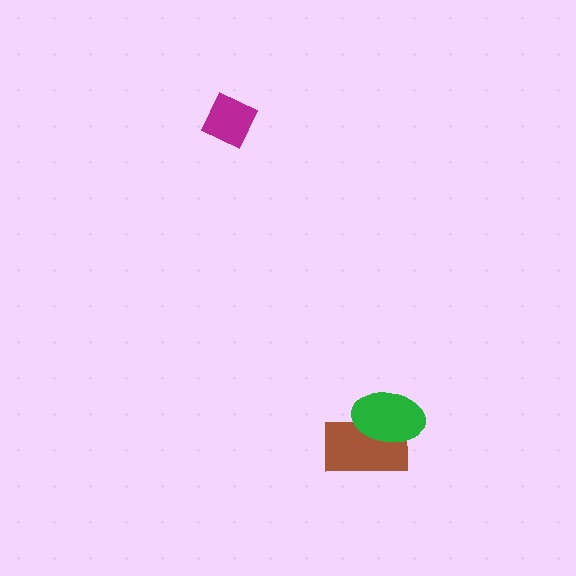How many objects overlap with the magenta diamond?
0 objects overlap with the magenta diamond.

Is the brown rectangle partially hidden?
Yes, it is partially covered by another shape.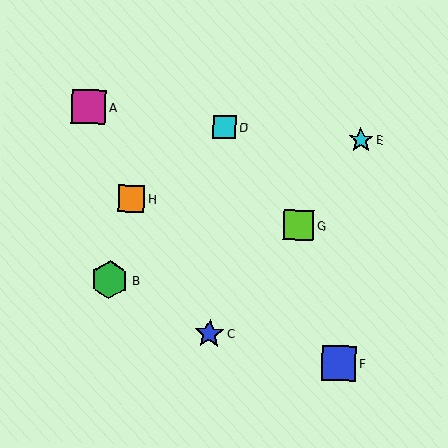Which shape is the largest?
The green hexagon (labeled B) is the largest.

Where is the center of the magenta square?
The center of the magenta square is at (89, 107).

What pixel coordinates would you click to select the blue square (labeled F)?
Click at (339, 363) to select the blue square F.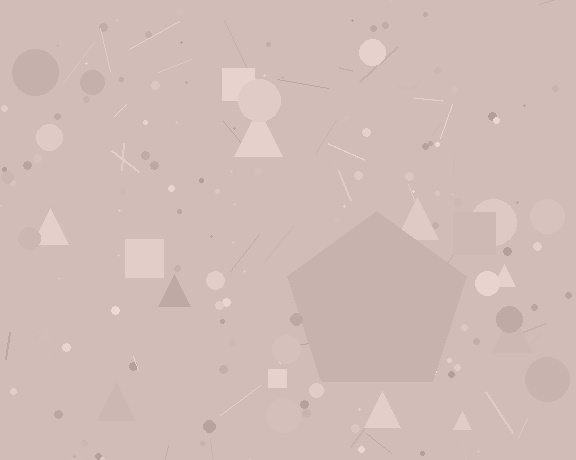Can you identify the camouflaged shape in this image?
The camouflaged shape is a pentagon.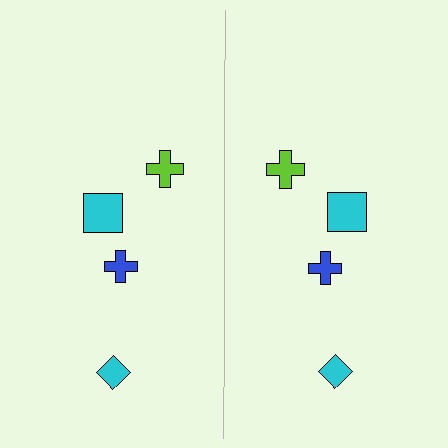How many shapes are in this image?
There are 8 shapes in this image.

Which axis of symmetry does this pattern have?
The pattern has a vertical axis of symmetry running through the center of the image.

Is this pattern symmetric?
Yes, this pattern has bilateral (reflection) symmetry.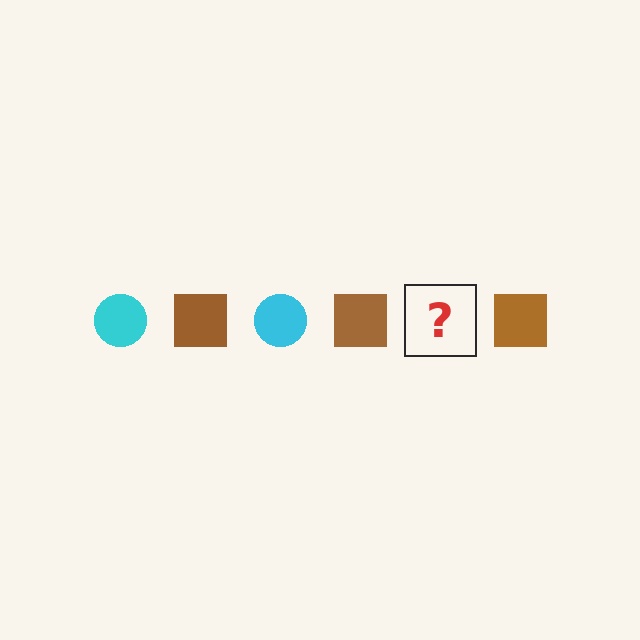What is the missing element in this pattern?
The missing element is a cyan circle.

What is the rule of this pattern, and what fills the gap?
The rule is that the pattern alternates between cyan circle and brown square. The gap should be filled with a cyan circle.